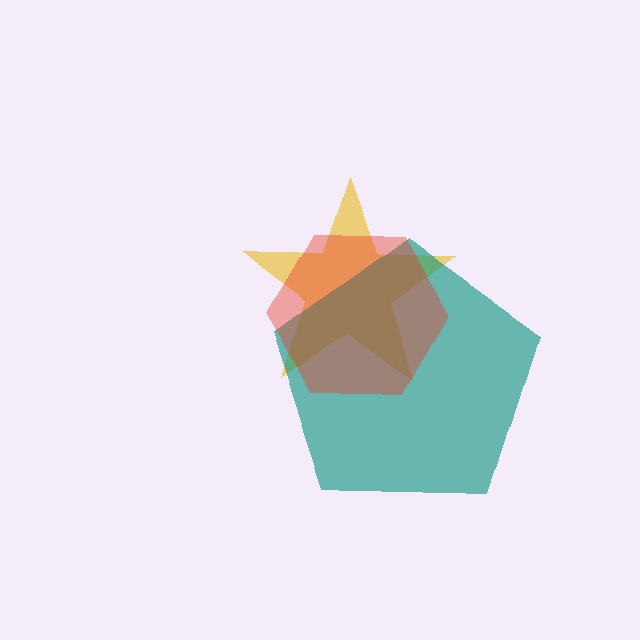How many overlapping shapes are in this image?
There are 3 overlapping shapes in the image.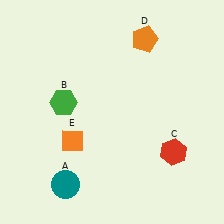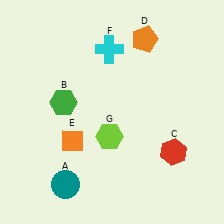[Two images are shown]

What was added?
A cyan cross (F), a lime hexagon (G) were added in Image 2.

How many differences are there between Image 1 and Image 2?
There are 2 differences between the two images.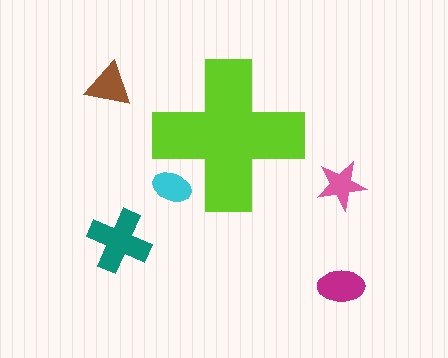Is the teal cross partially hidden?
No, the teal cross is fully visible.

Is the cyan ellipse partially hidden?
Yes, the cyan ellipse is partially hidden behind the lime cross.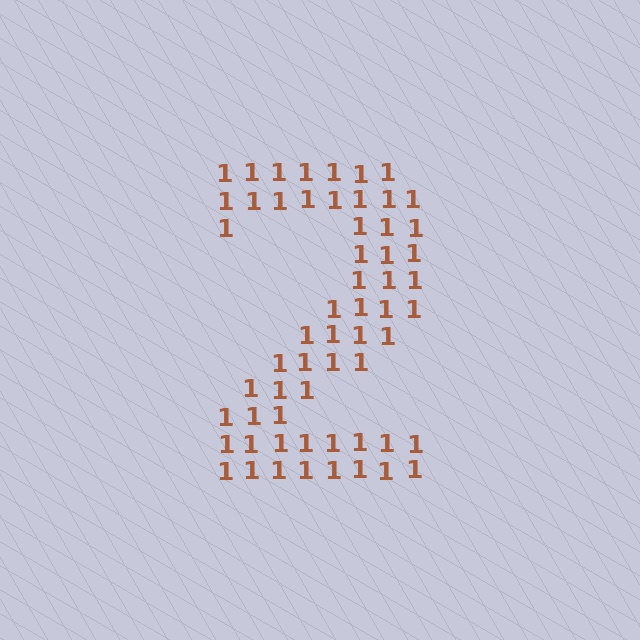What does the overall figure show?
The overall figure shows the digit 2.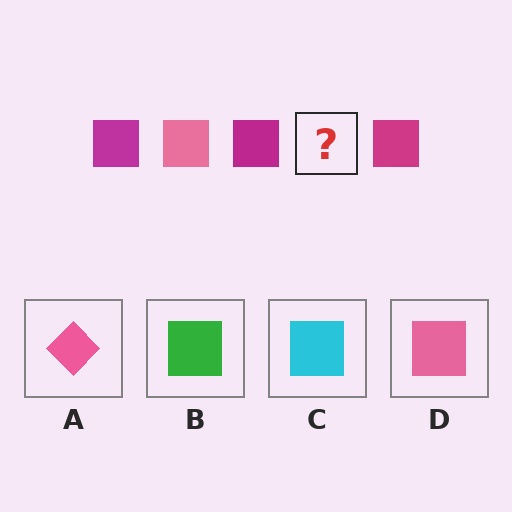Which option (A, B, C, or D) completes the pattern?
D.